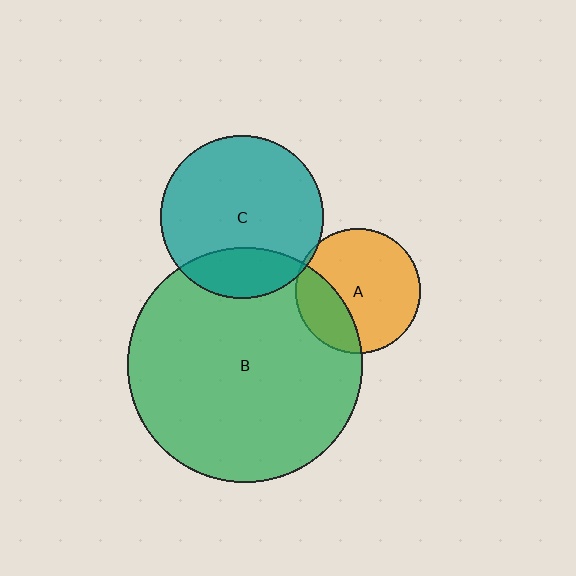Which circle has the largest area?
Circle B (green).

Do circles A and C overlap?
Yes.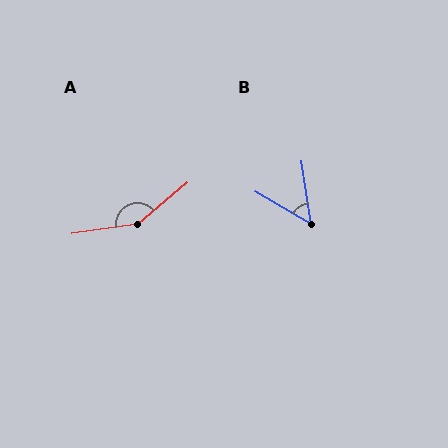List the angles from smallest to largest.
B (52°), A (149°).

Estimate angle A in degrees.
Approximately 149 degrees.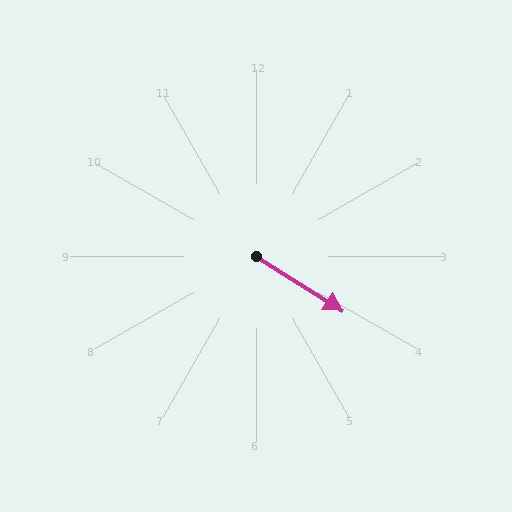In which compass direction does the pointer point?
Southeast.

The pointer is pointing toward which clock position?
Roughly 4 o'clock.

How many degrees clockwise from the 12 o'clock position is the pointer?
Approximately 122 degrees.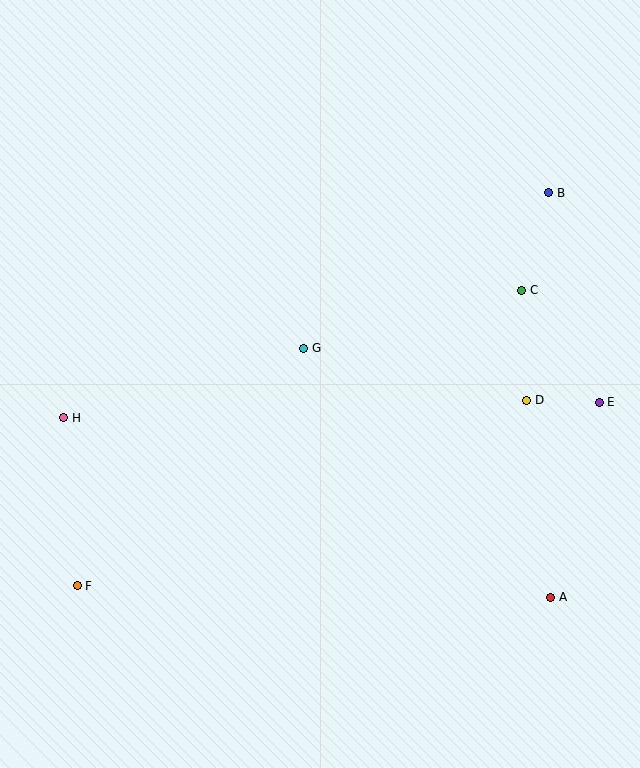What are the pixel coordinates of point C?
Point C is at (522, 290).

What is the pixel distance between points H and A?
The distance between H and A is 519 pixels.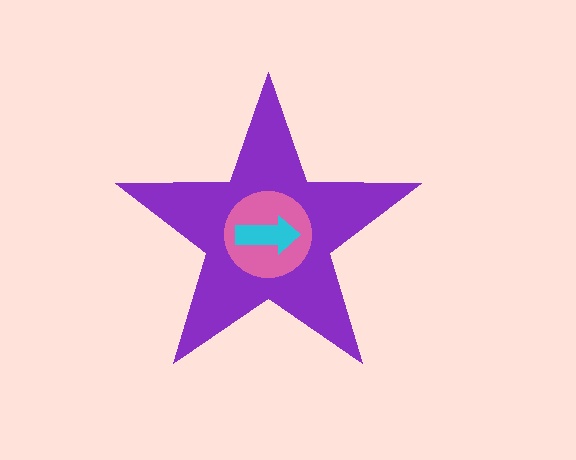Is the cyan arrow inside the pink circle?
Yes.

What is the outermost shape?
The purple star.